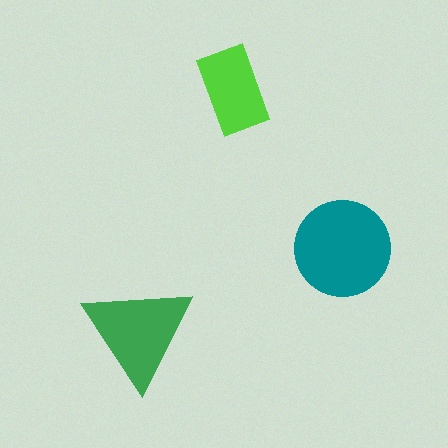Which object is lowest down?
The green triangle is bottommost.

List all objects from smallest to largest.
The lime rectangle, the green triangle, the teal circle.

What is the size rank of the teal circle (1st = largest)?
1st.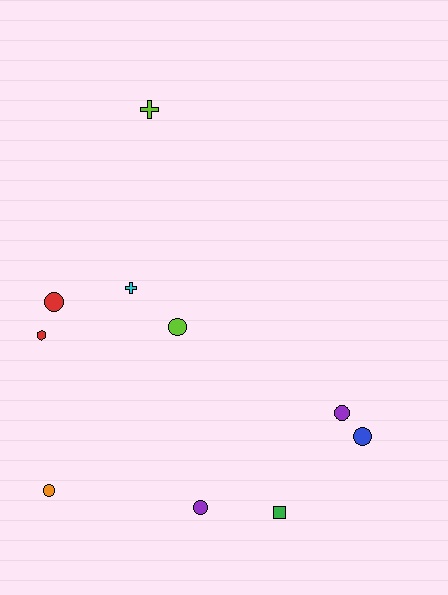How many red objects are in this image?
There are 2 red objects.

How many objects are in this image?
There are 10 objects.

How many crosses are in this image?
There are 2 crosses.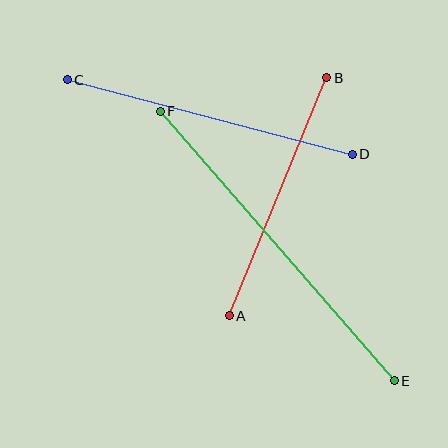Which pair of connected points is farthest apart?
Points E and F are farthest apart.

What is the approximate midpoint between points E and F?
The midpoint is at approximately (277, 246) pixels.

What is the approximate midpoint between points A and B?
The midpoint is at approximately (278, 197) pixels.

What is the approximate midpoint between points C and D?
The midpoint is at approximately (210, 117) pixels.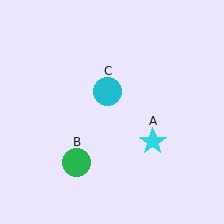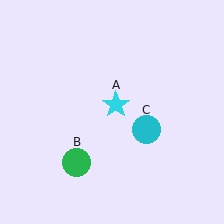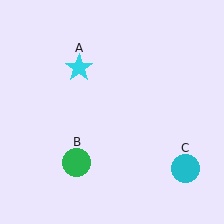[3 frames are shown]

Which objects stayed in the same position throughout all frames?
Green circle (object B) remained stationary.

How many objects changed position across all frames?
2 objects changed position: cyan star (object A), cyan circle (object C).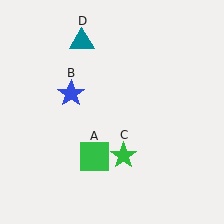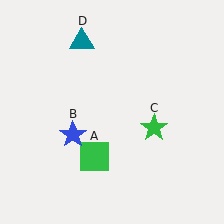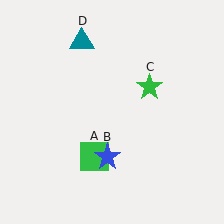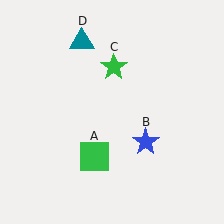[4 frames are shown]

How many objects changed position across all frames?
2 objects changed position: blue star (object B), green star (object C).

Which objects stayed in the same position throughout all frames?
Green square (object A) and teal triangle (object D) remained stationary.